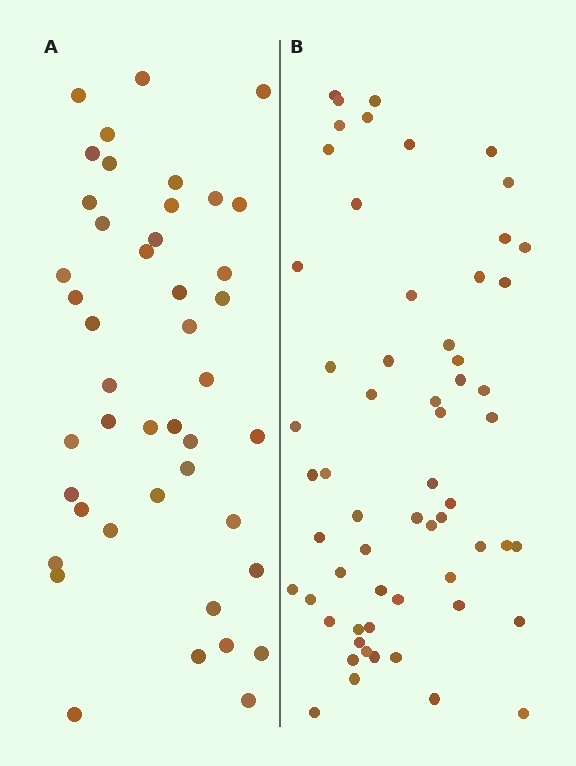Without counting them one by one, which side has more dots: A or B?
Region B (the right region) has more dots.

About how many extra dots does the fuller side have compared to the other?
Region B has approximately 15 more dots than region A.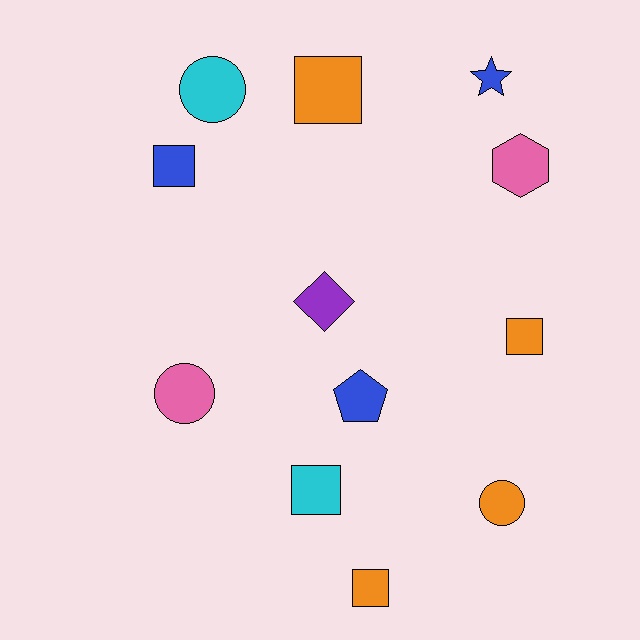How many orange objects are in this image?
There are 4 orange objects.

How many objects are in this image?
There are 12 objects.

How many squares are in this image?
There are 5 squares.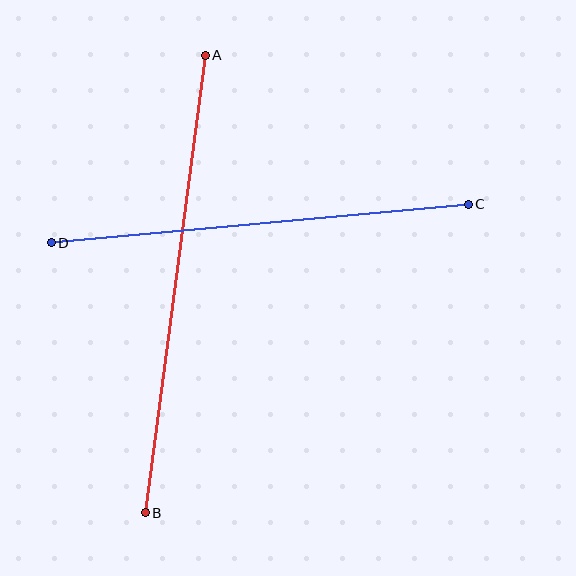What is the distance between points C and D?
The distance is approximately 419 pixels.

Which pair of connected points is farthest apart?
Points A and B are farthest apart.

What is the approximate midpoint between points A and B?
The midpoint is at approximately (175, 284) pixels.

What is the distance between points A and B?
The distance is approximately 461 pixels.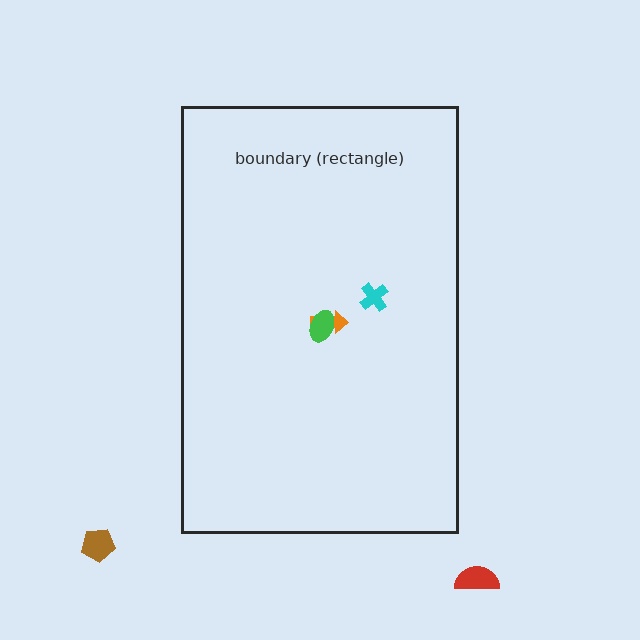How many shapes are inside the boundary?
3 inside, 2 outside.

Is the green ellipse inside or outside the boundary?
Inside.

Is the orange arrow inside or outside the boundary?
Inside.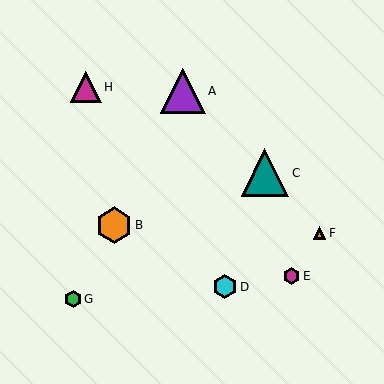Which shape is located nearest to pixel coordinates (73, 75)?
The magenta triangle (labeled H) at (86, 87) is nearest to that location.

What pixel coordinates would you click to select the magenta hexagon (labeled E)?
Click at (291, 276) to select the magenta hexagon E.